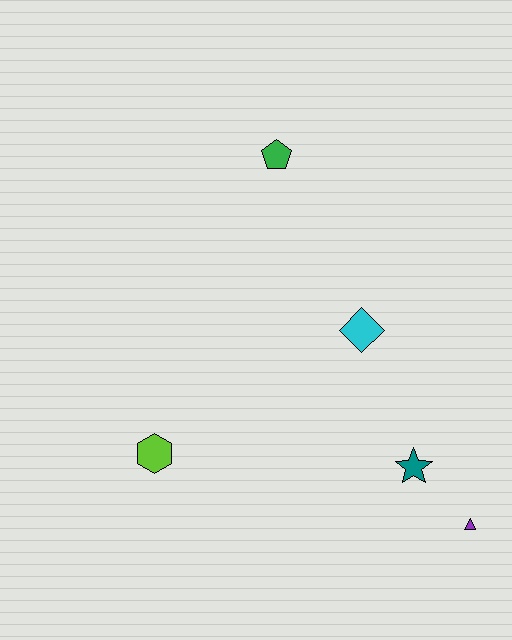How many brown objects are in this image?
There are no brown objects.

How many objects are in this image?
There are 5 objects.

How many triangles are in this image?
There is 1 triangle.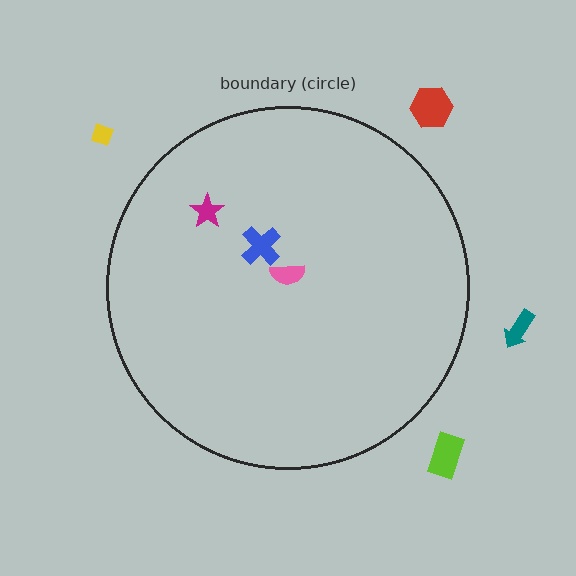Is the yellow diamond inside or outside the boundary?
Outside.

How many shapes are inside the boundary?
3 inside, 4 outside.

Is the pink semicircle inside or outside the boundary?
Inside.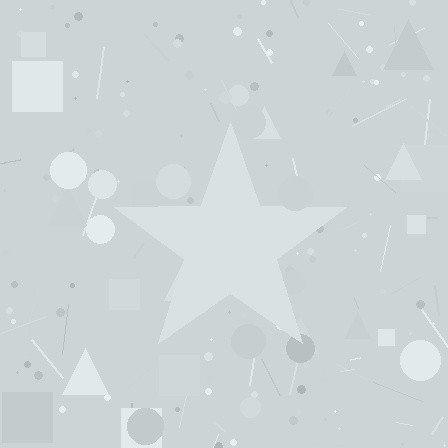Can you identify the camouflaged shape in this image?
The camouflaged shape is a star.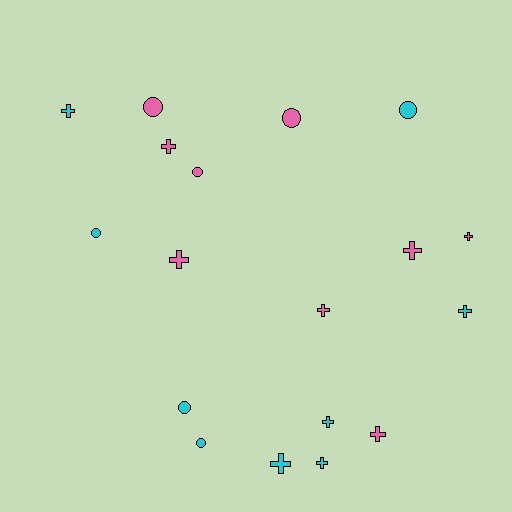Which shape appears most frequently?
Cross, with 11 objects.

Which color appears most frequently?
Cyan, with 9 objects.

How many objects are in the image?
There are 18 objects.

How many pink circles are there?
There are 3 pink circles.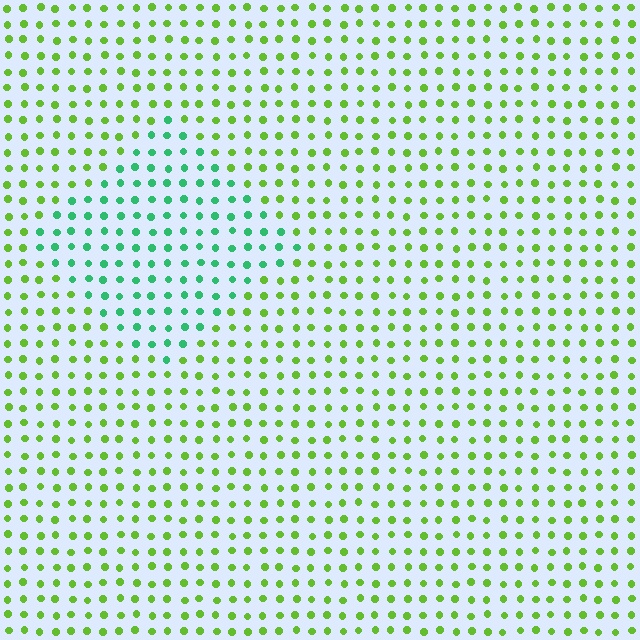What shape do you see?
I see a diamond.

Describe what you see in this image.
The image is filled with small lime elements in a uniform arrangement. A diamond-shaped region is visible where the elements are tinted to a slightly different hue, forming a subtle color boundary.